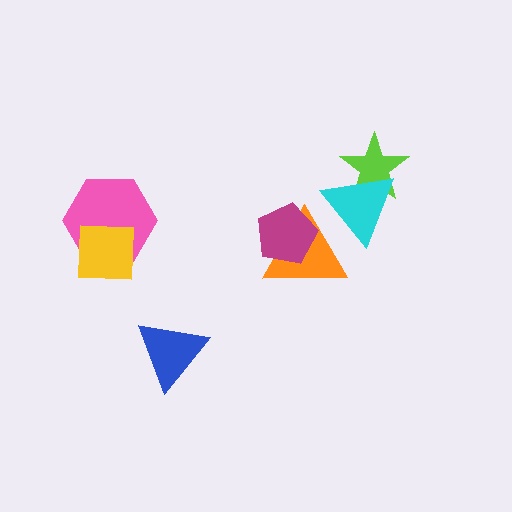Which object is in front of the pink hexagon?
The yellow square is in front of the pink hexagon.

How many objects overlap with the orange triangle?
2 objects overlap with the orange triangle.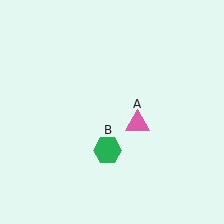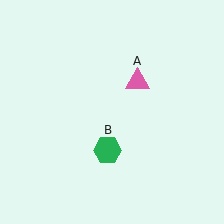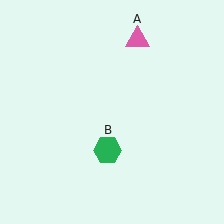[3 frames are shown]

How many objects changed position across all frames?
1 object changed position: pink triangle (object A).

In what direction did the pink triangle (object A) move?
The pink triangle (object A) moved up.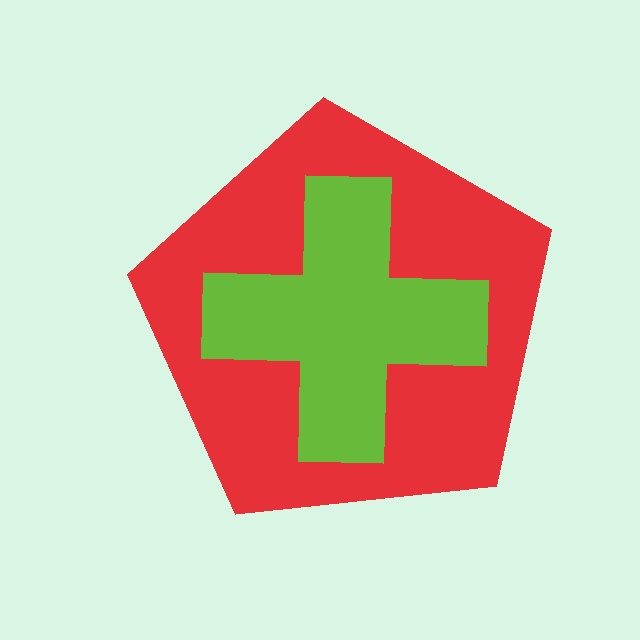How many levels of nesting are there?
2.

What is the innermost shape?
The lime cross.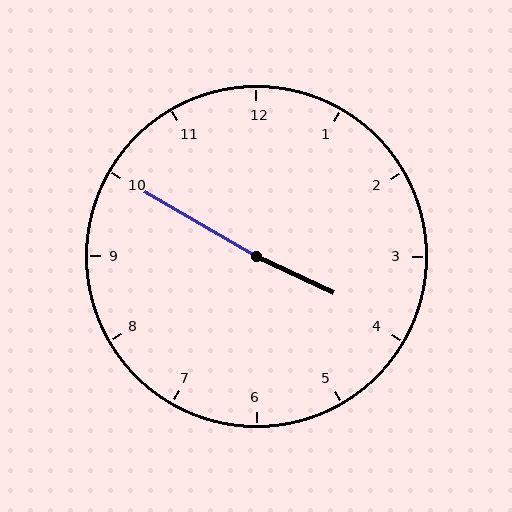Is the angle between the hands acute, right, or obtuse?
It is obtuse.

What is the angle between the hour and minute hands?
Approximately 175 degrees.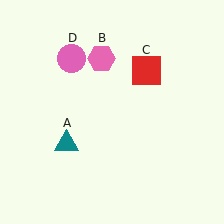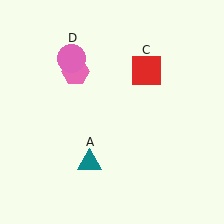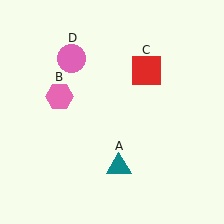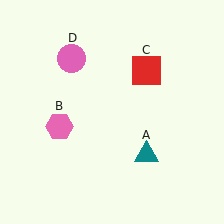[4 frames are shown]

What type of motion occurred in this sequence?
The teal triangle (object A), pink hexagon (object B) rotated counterclockwise around the center of the scene.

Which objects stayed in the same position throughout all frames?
Red square (object C) and pink circle (object D) remained stationary.